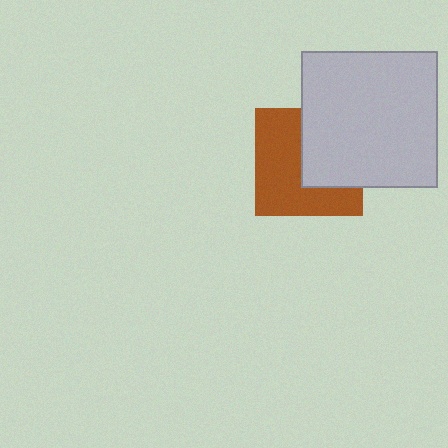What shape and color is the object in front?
The object in front is a light gray square.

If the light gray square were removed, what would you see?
You would see the complete brown square.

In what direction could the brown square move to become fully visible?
The brown square could move left. That would shift it out from behind the light gray square entirely.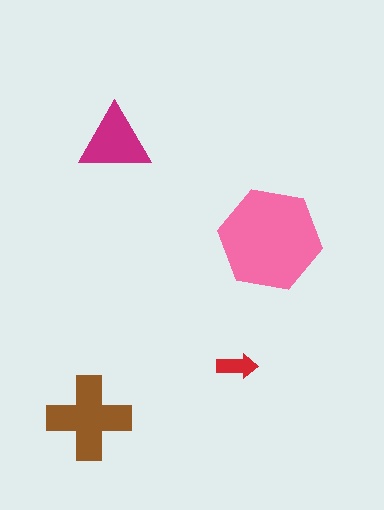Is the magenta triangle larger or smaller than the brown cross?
Smaller.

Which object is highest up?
The magenta triangle is topmost.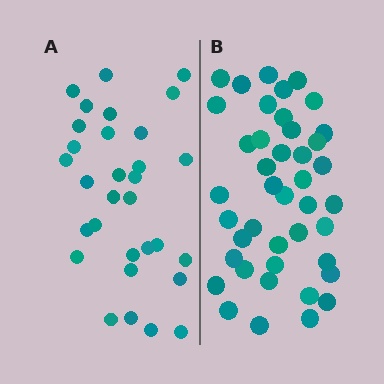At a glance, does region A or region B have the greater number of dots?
Region B (the right region) has more dots.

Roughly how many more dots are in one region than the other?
Region B has roughly 12 or so more dots than region A.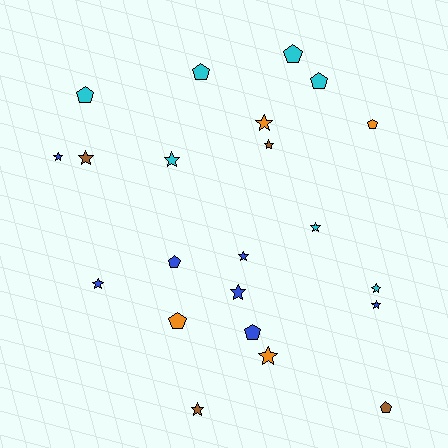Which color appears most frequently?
Blue, with 7 objects.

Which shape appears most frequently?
Star, with 13 objects.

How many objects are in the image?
There are 22 objects.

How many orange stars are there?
There are 2 orange stars.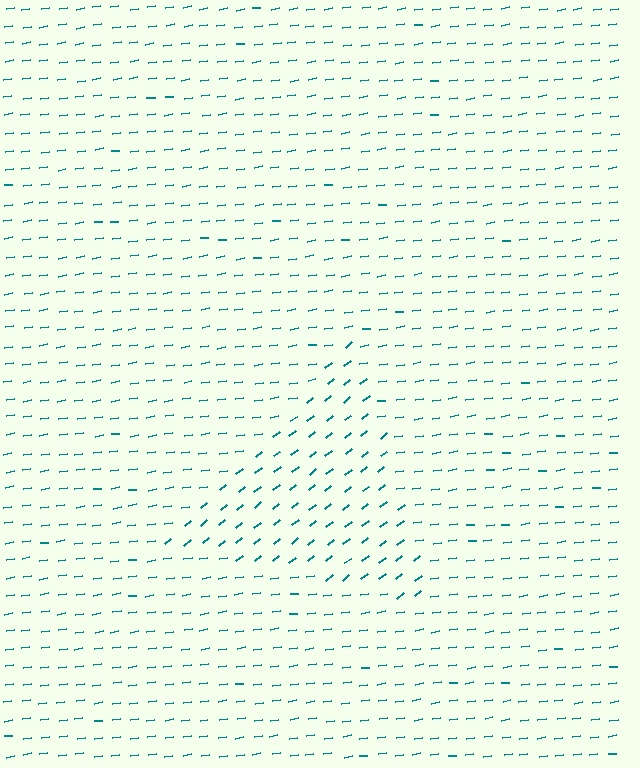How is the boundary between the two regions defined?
The boundary is defined purely by a change in line orientation (approximately 30 degrees difference). All lines are the same color and thickness.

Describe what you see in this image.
The image is filled with small teal line segments. A triangle region in the image has lines oriented differently from the surrounding lines, creating a visible texture boundary.